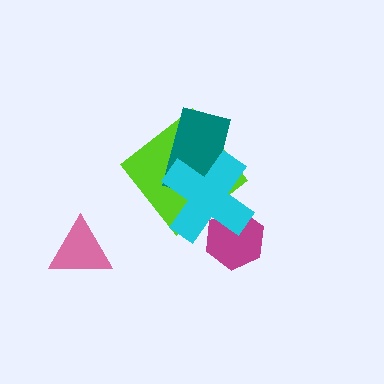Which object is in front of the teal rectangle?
The cyan cross is in front of the teal rectangle.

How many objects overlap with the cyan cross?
3 objects overlap with the cyan cross.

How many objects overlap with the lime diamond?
2 objects overlap with the lime diamond.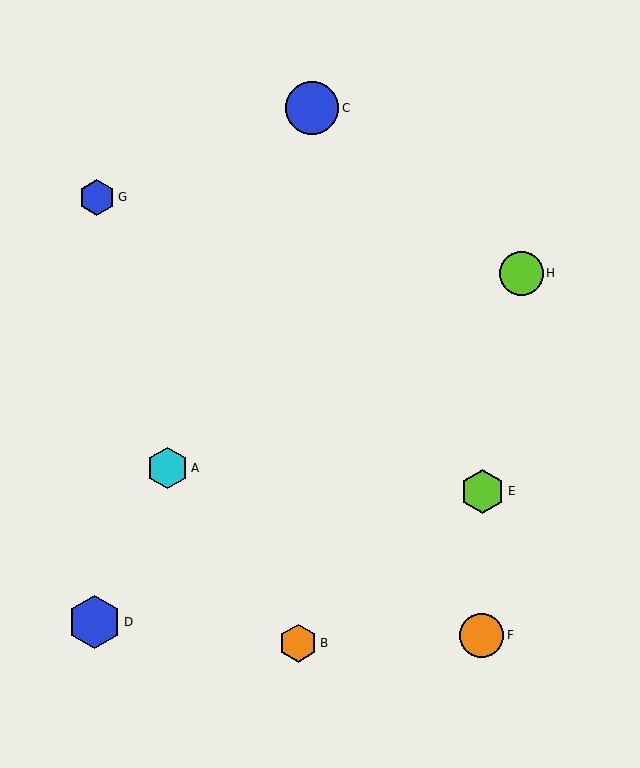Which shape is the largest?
The blue circle (labeled C) is the largest.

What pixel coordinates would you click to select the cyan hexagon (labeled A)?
Click at (167, 468) to select the cyan hexagon A.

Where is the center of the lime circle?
The center of the lime circle is at (521, 273).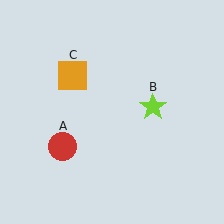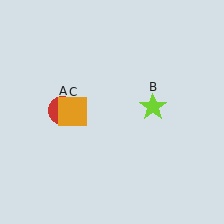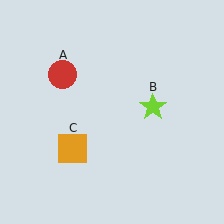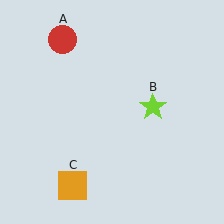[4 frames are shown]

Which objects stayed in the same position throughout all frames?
Lime star (object B) remained stationary.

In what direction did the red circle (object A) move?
The red circle (object A) moved up.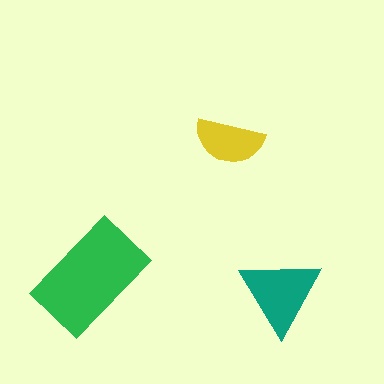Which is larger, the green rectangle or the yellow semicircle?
The green rectangle.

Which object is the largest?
The green rectangle.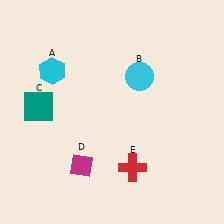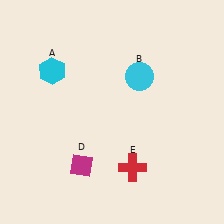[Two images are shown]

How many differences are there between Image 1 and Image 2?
There is 1 difference between the two images.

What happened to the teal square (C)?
The teal square (C) was removed in Image 2. It was in the top-left area of Image 1.